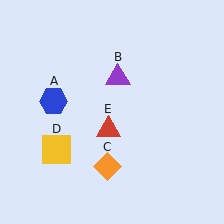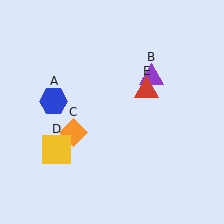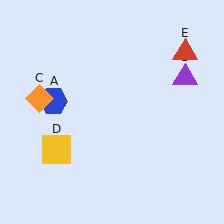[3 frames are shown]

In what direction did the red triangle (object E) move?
The red triangle (object E) moved up and to the right.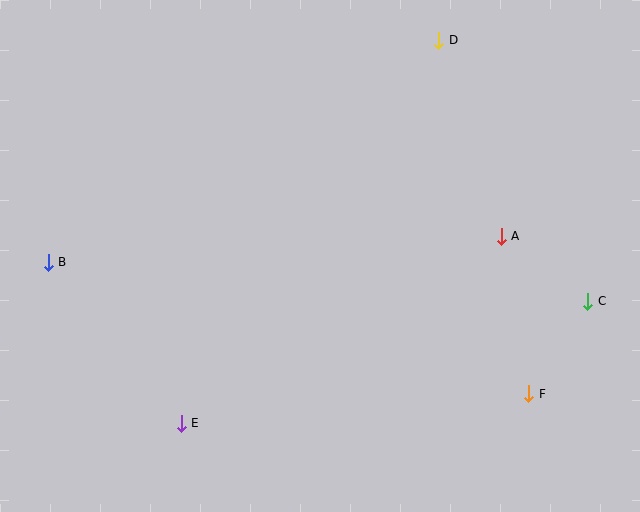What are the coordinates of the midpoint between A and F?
The midpoint between A and F is at (515, 315).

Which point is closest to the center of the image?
Point A at (501, 236) is closest to the center.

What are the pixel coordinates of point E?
Point E is at (181, 423).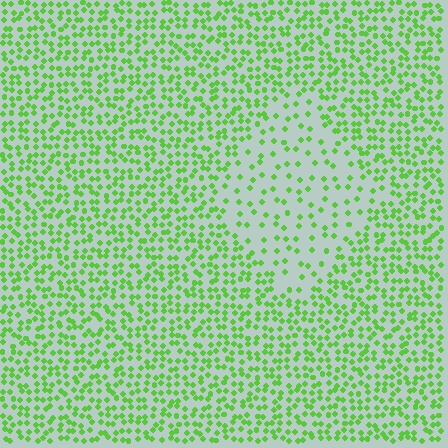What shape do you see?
I see a diamond.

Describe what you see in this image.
The image contains small lime elements arranged at two different densities. A diamond-shaped region is visible where the elements are less densely packed than the surrounding area.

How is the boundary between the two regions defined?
The boundary is defined by a change in element density (approximately 2.4x ratio). All elements are the same color, size, and shape.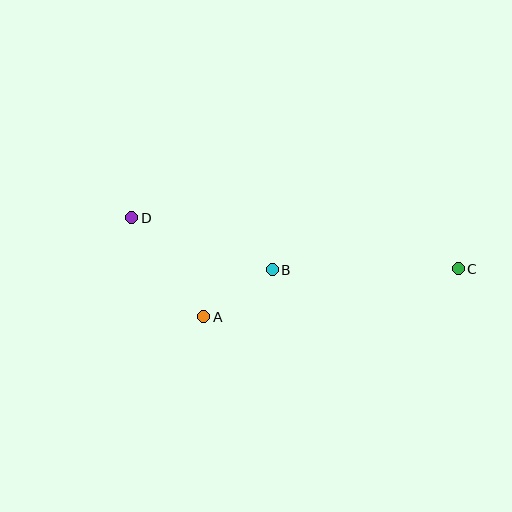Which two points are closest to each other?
Points A and B are closest to each other.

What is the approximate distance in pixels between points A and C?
The distance between A and C is approximately 259 pixels.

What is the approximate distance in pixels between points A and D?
The distance between A and D is approximately 122 pixels.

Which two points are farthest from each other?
Points C and D are farthest from each other.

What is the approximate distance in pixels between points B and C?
The distance between B and C is approximately 186 pixels.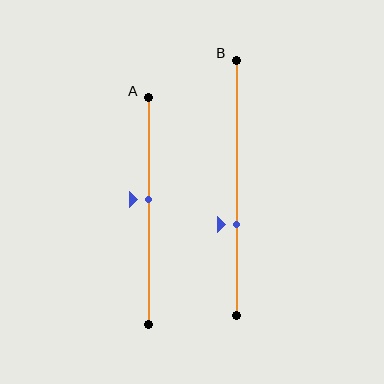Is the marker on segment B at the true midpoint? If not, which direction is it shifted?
No, the marker on segment B is shifted downward by about 14% of the segment length.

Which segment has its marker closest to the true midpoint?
Segment A has its marker closest to the true midpoint.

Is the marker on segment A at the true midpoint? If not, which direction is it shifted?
No, the marker on segment A is shifted upward by about 5% of the segment length.